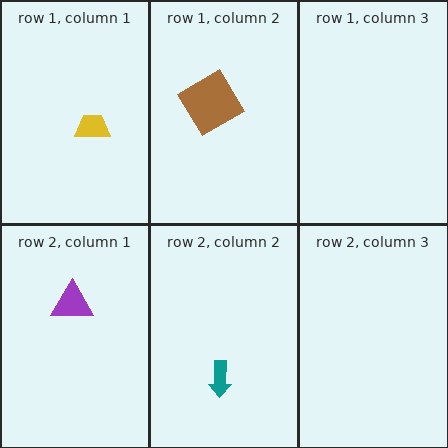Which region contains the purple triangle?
The row 2, column 1 region.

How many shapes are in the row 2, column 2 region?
1.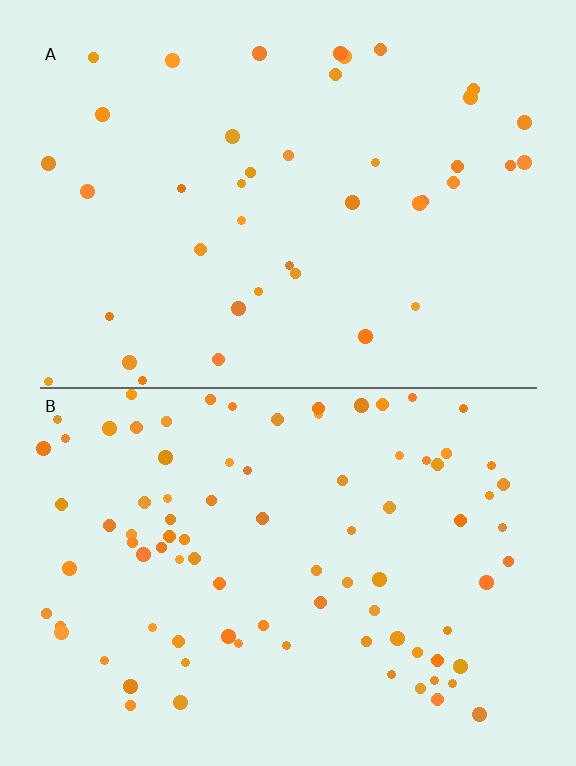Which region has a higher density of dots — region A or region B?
B (the bottom).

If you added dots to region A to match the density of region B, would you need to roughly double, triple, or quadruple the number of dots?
Approximately double.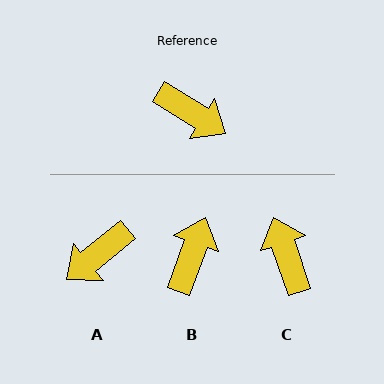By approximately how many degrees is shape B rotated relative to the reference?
Approximately 102 degrees counter-clockwise.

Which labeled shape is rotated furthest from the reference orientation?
C, about 141 degrees away.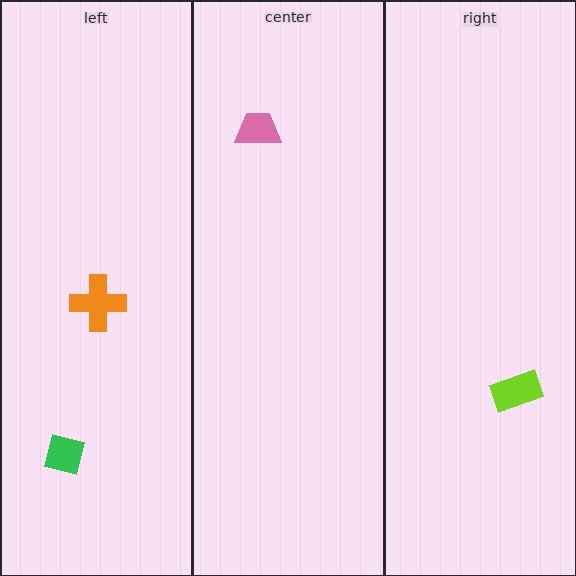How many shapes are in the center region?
1.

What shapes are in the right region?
The lime rectangle.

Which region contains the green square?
The left region.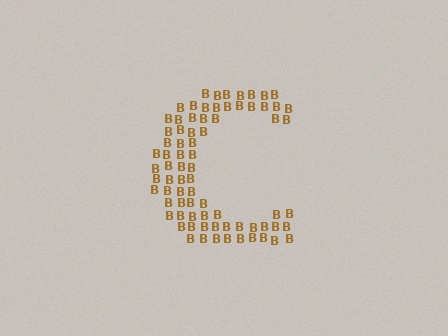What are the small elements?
The small elements are letter B's.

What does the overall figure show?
The overall figure shows the letter C.